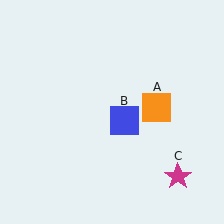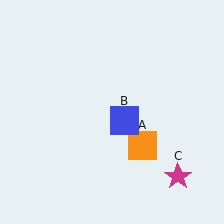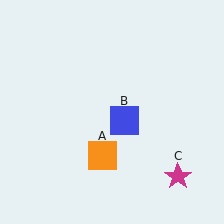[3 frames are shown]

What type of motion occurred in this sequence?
The orange square (object A) rotated clockwise around the center of the scene.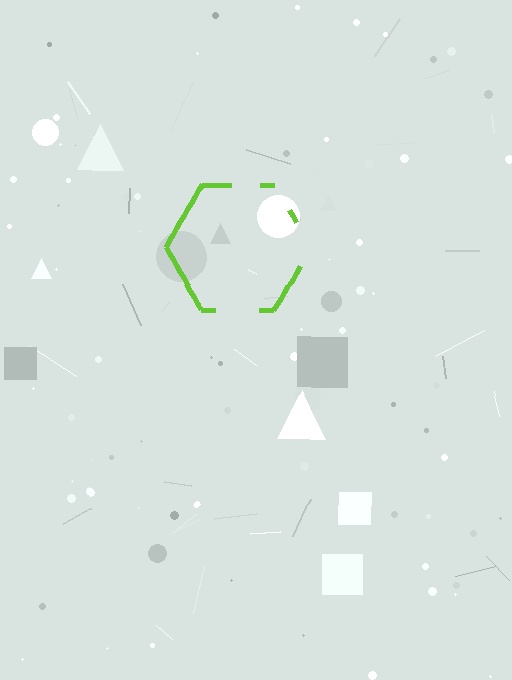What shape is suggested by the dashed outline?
The dashed outline suggests a hexagon.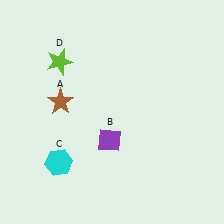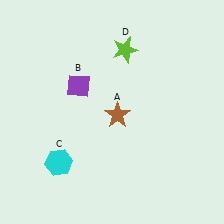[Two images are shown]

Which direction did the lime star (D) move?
The lime star (D) moved right.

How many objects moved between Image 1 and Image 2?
3 objects moved between the two images.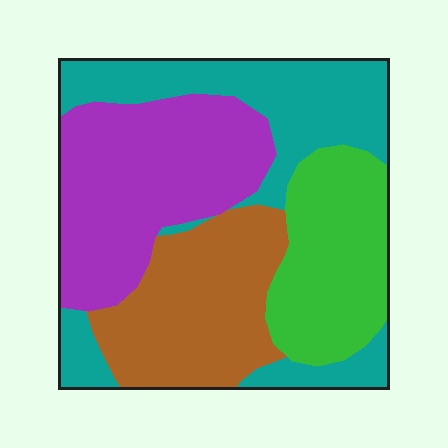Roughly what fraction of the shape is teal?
Teal covers roughly 30% of the shape.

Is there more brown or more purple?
Purple.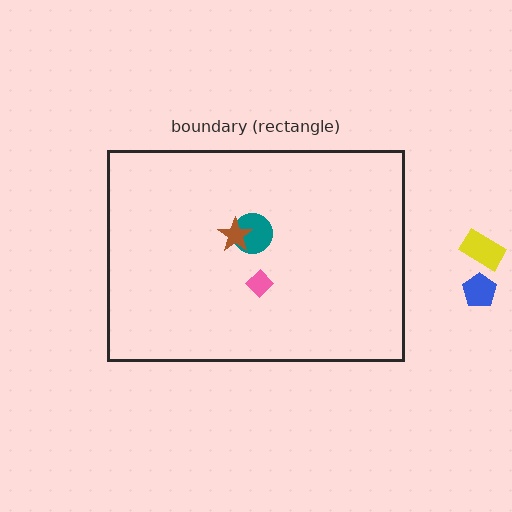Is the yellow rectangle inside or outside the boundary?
Outside.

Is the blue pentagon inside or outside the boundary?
Outside.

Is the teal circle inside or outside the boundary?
Inside.